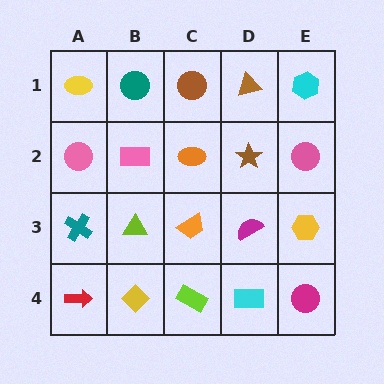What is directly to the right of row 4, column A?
A yellow diamond.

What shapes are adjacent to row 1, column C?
An orange ellipse (row 2, column C), a teal circle (row 1, column B), a brown triangle (row 1, column D).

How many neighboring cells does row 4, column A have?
2.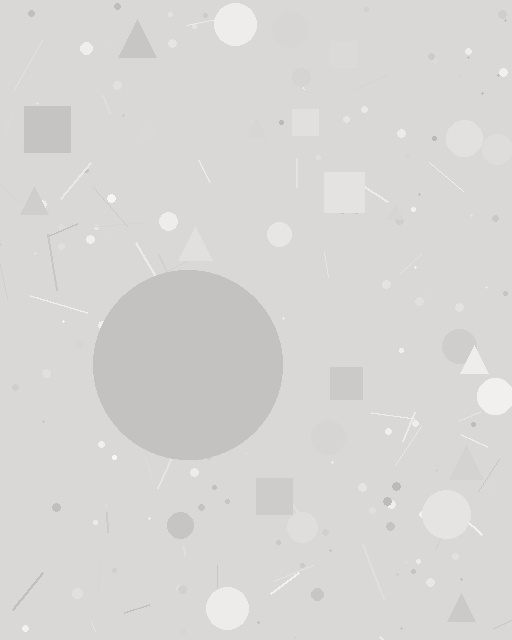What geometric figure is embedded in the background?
A circle is embedded in the background.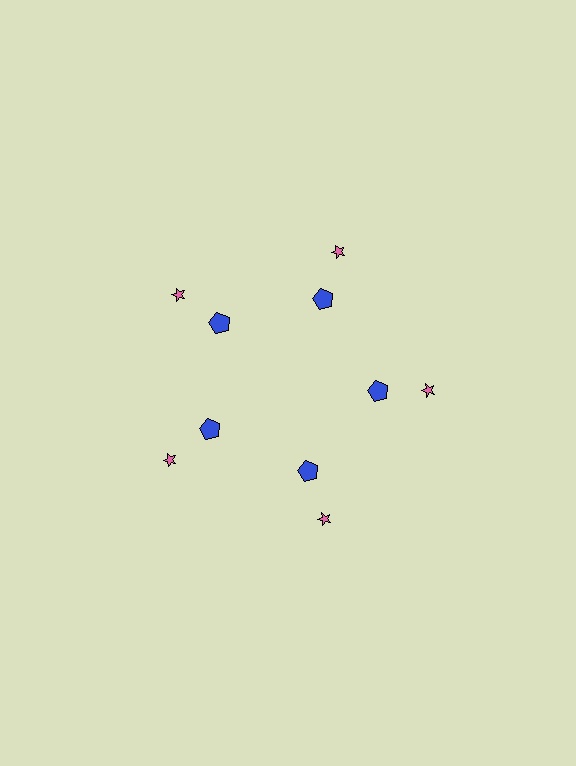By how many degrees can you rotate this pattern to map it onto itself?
The pattern maps onto itself every 72 degrees of rotation.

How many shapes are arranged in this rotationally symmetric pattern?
There are 10 shapes, arranged in 5 groups of 2.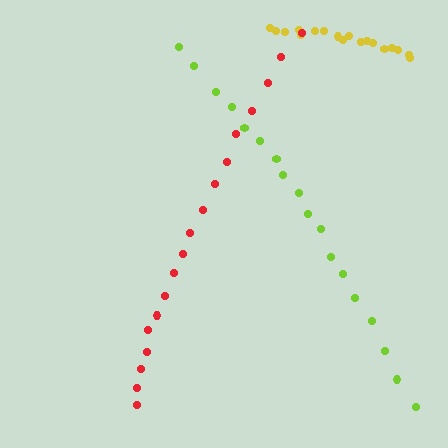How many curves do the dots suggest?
There are 3 distinct paths.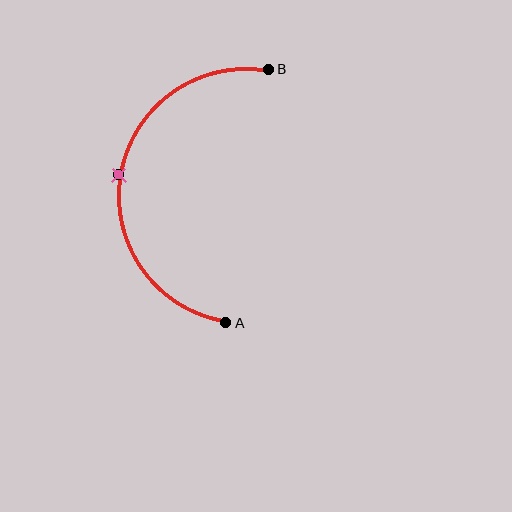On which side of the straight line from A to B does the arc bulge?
The arc bulges to the left of the straight line connecting A and B.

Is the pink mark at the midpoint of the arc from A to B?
Yes. The pink mark lies on the arc at equal arc-length from both A and B — it is the arc midpoint.